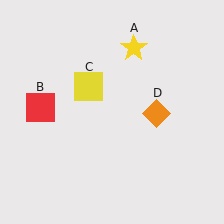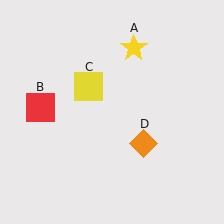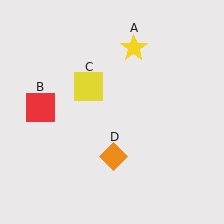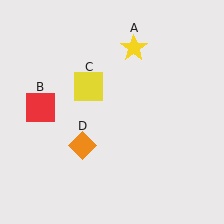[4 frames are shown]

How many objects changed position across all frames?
1 object changed position: orange diamond (object D).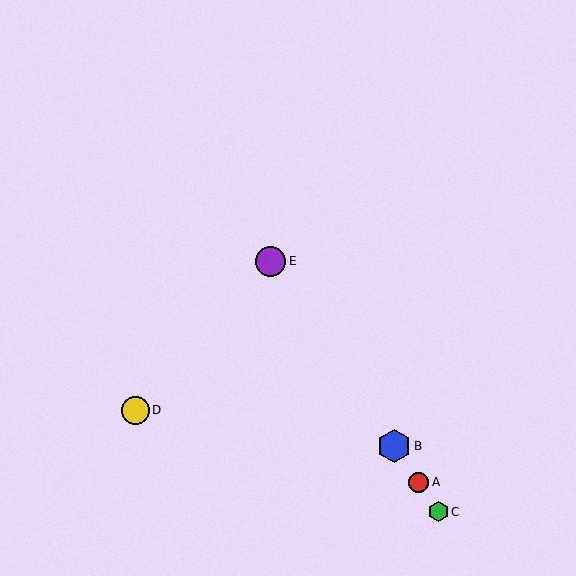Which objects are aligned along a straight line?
Objects A, B, C, E are aligned along a straight line.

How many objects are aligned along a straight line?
4 objects (A, B, C, E) are aligned along a straight line.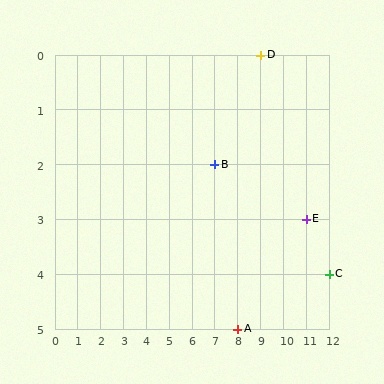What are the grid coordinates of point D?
Point D is at grid coordinates (9, 0).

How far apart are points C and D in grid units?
Points C and D are 3 columns and 4 rows apart (about 5.0 grid units diagonally).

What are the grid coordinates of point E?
Point E is at grid coordinates (11, 3).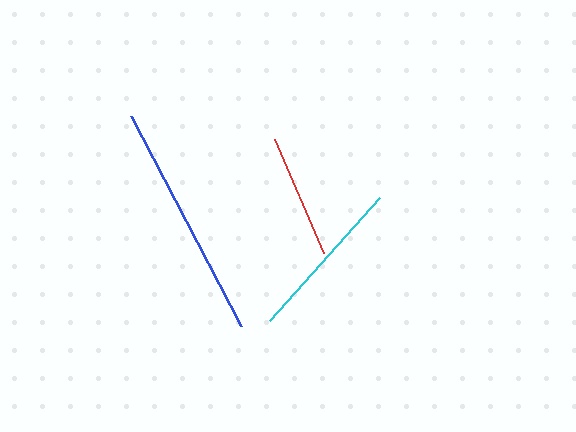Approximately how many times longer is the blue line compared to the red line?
The blue line is approximately 1.9 times the length of the red line.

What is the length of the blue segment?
The blue segment is approximately 237 pixels long.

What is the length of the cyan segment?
The cyan segment is approximately 165 pixels long.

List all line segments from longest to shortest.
From longest to shortest: blue, cyan, red.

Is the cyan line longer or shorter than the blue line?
The blue line is longer than the cyan line.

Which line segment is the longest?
The blue line is the longest at approximately 237 pixels.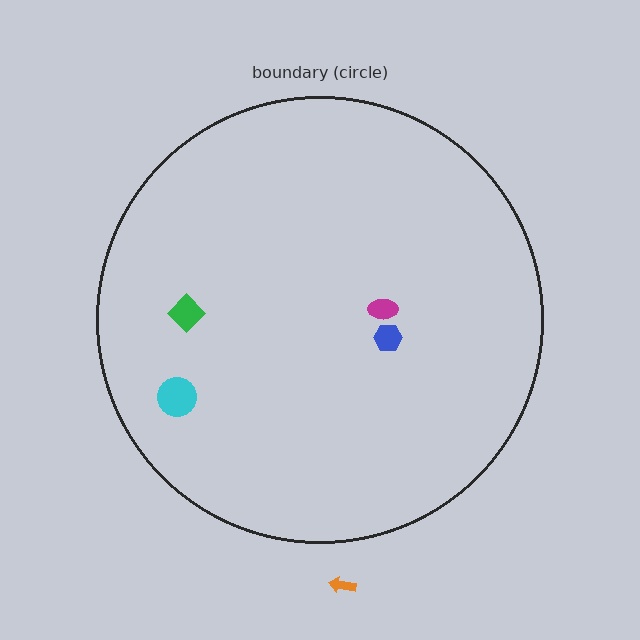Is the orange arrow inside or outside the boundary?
Outside.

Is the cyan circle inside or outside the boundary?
Inside.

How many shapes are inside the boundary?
4 inside, 1 outside.